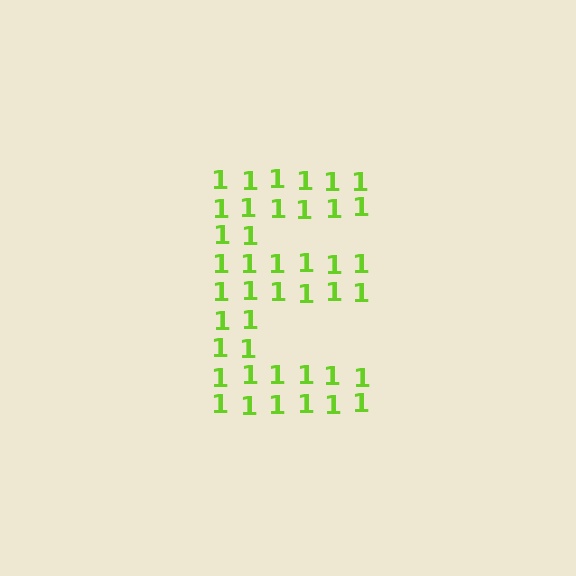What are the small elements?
The small elements are digit 1's.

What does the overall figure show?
The overall figure shows the letter E.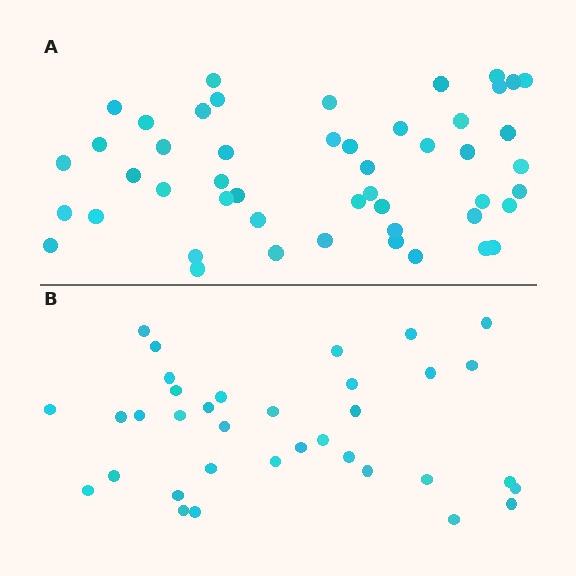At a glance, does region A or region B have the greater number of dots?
Region A (the top region) has more dots.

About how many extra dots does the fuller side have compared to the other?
Region A has approximately 15 more dots than region B.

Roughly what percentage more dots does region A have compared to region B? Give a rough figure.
About 40% more.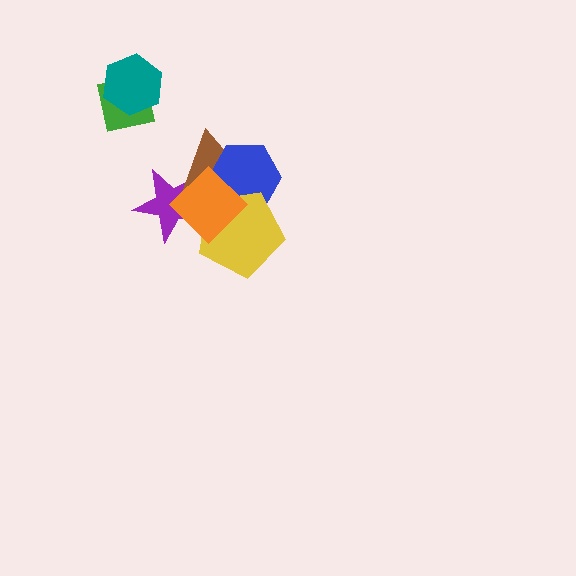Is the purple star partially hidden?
Yes, it is partially covered by another shape.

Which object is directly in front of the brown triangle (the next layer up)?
The blue hexagon is directly in front of the brown triangle.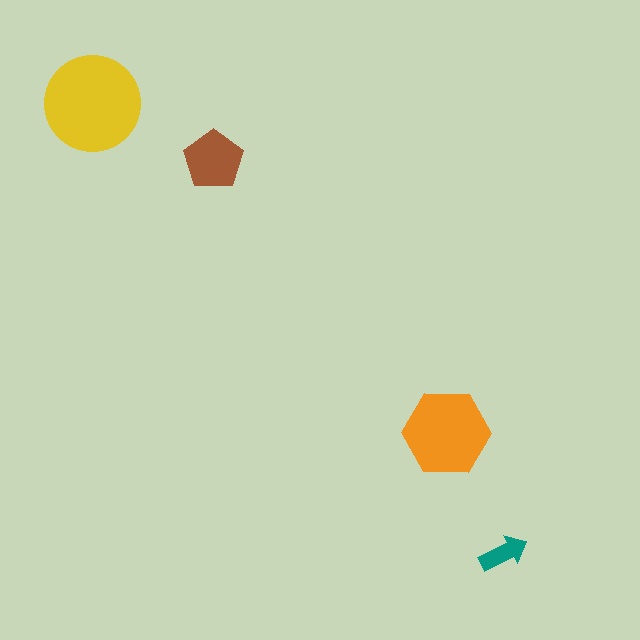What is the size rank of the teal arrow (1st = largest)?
4th.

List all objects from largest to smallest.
The yellow circle, the orange hexagon, the brown pentagon, the teal arrow.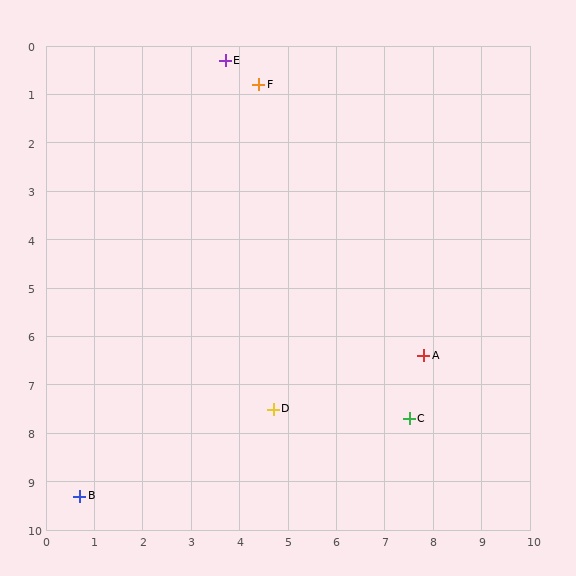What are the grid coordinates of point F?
Point F is at approximately (4.4, 0.8).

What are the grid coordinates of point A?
Point A is at approximately (7.8, 6.4).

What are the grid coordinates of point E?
Point E is at approximately (3.7, 0.3).